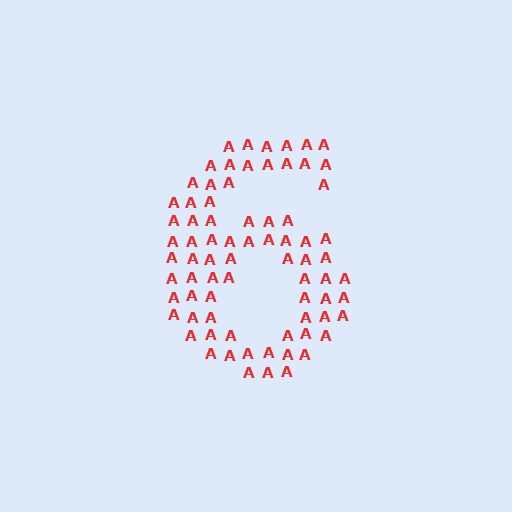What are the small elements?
The small elements are letter A's.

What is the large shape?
The large shape is the digit 6.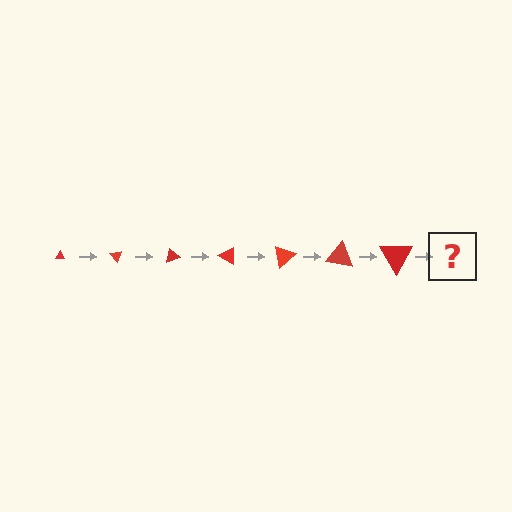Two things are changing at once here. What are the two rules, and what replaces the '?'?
The two rules are that the triangle grows larger each step and it rotates 50 degrees each step. The '?' should be a triangle, larger than the previous one and rotated 350 degrees from the start.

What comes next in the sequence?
The next element should be a triangle, larger than the previous one and rotated 350 degrees from the start.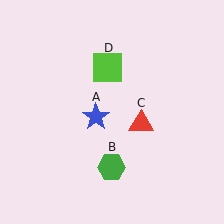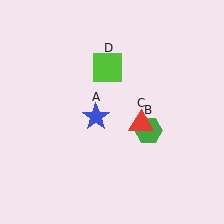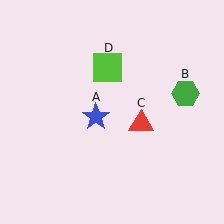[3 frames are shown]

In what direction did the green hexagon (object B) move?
The green hexagon (object B) moved up and to the right.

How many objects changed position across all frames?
1 object changed position: green hexagon (object B).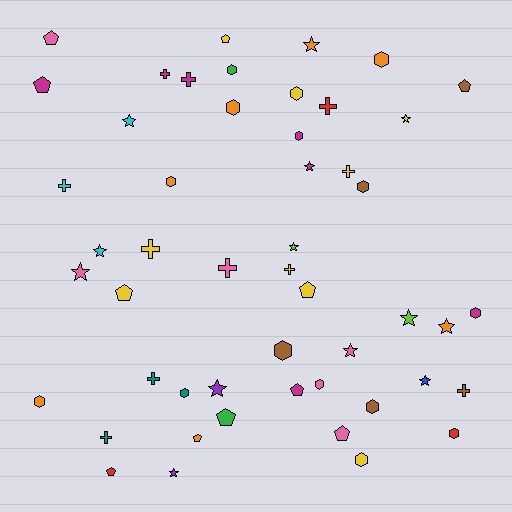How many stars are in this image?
There are 13 stars.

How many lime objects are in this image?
There are 2 lime objects.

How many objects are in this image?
There are 50 objects.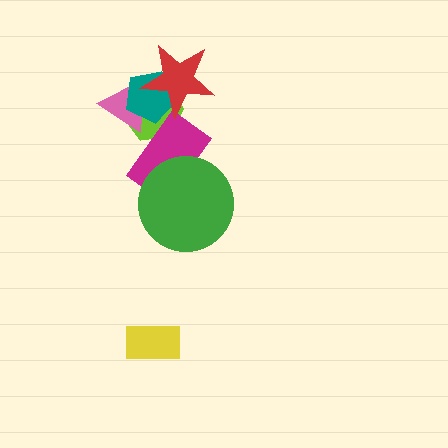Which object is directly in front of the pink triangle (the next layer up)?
The teal pentagon is directly in front of the pink triangle.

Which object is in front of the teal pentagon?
The red star is in front of the teal pentagon.